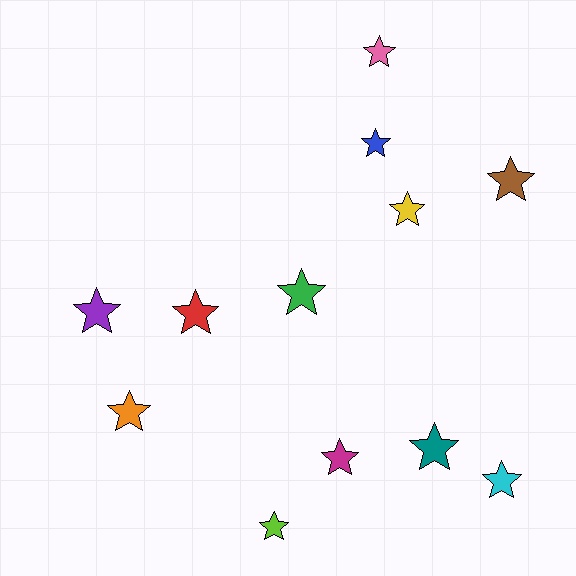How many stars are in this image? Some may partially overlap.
There are 12 stars.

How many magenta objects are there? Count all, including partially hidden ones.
There is 1 magenta object.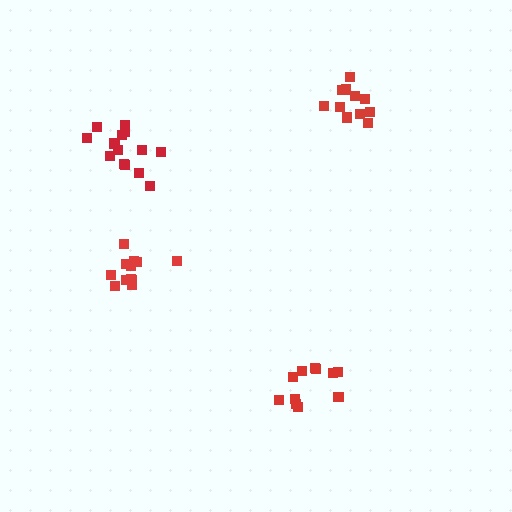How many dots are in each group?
Group 1: 11 dots, Group 2: 13 dots, Group 3: 11 dots, Group 4: 15 dots (50 total).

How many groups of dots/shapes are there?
There are 4 groups.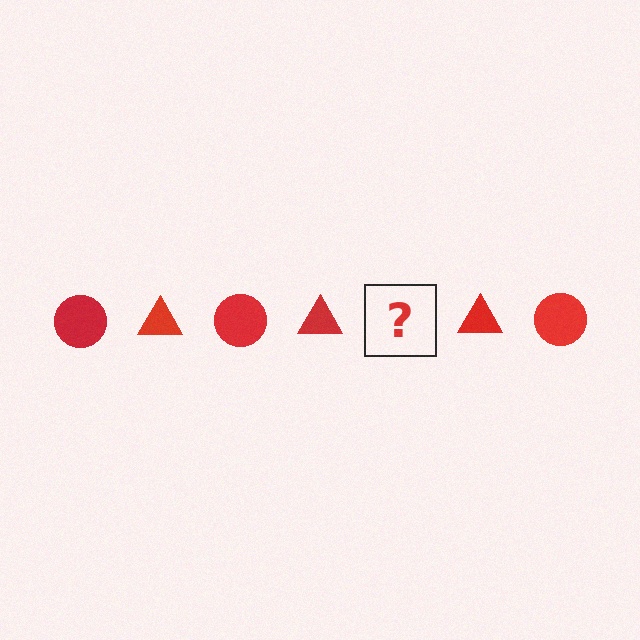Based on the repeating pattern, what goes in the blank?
The blank should be a red circle.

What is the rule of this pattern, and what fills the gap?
The rule is that the pattern cycles through circle, triangle shapes in red. The gap should be filled with a red circle.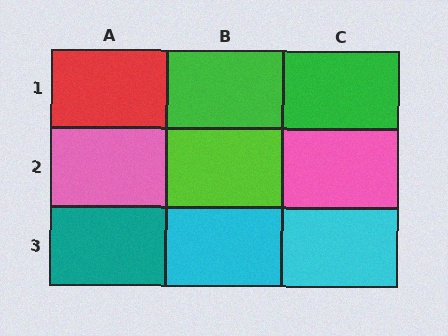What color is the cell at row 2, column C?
Pink.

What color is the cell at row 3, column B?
Cyan.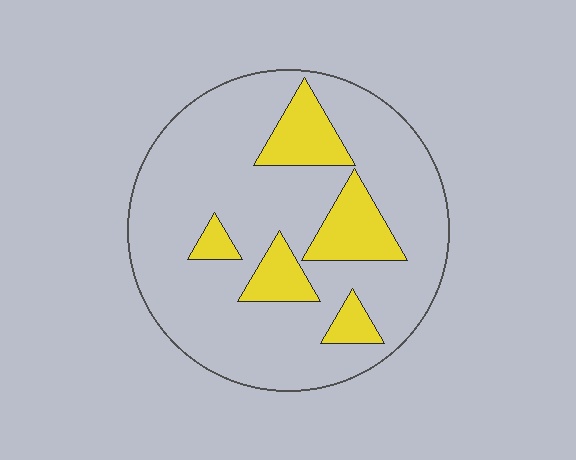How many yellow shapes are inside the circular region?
5.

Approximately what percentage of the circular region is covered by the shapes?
Approximately 20%.